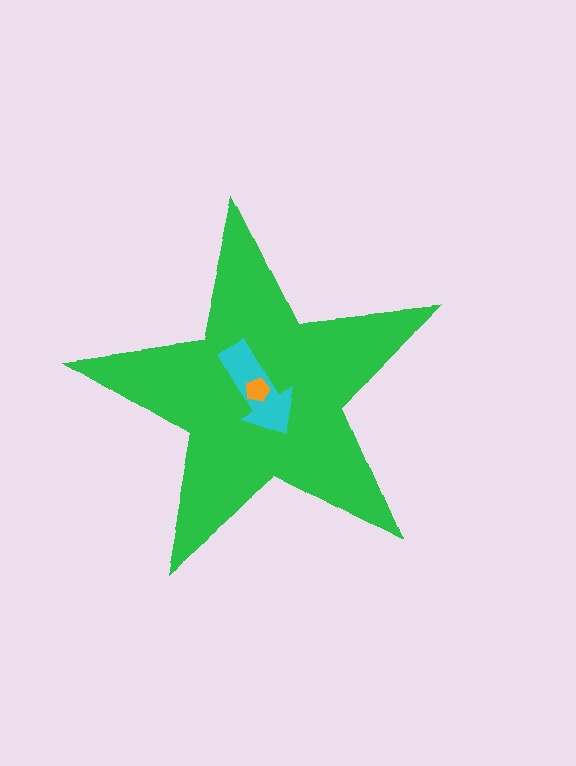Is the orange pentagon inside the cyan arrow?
Yes.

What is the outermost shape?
The green star.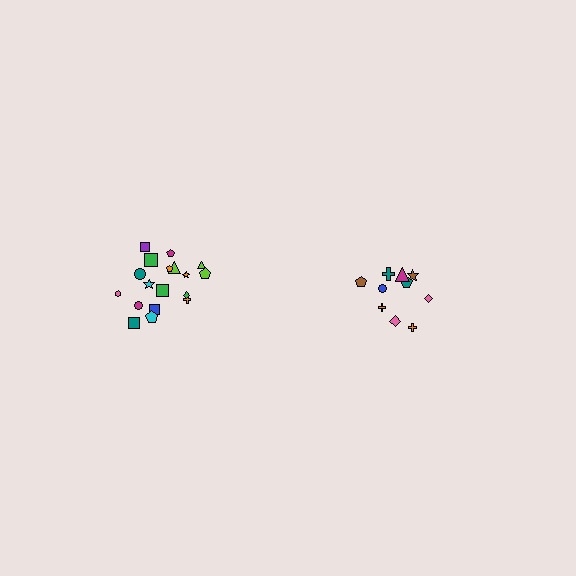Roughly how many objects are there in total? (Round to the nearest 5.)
Roughly 30 objects in total.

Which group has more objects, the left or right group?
The left group.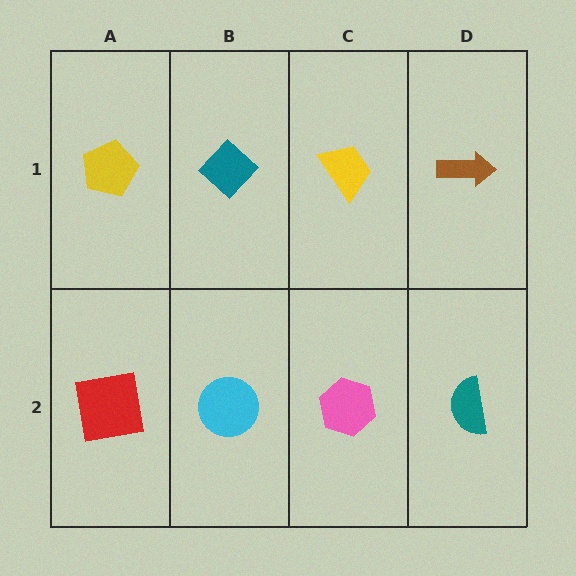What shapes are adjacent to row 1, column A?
A red square (row 2, column A), a teal diamond (row 1, column B).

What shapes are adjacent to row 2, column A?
A yellow pentagon (row 1, column A), a cyan circle (row 2, column B).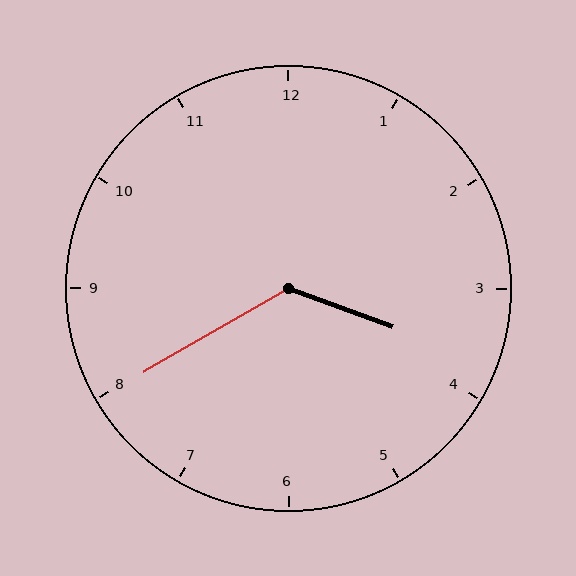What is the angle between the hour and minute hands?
Approximately 130 degrees.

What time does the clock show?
3:40.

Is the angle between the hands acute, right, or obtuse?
It is obtuse.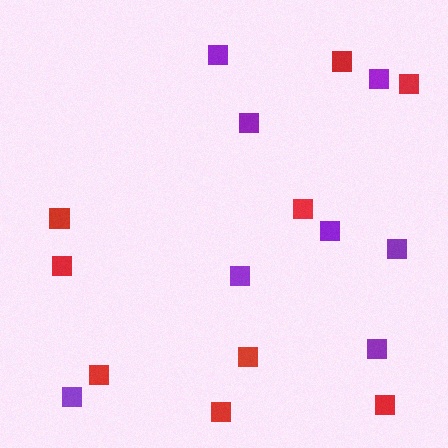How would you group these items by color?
There are 2 groups: one group of red squares (9) and one group of purple squares (8).